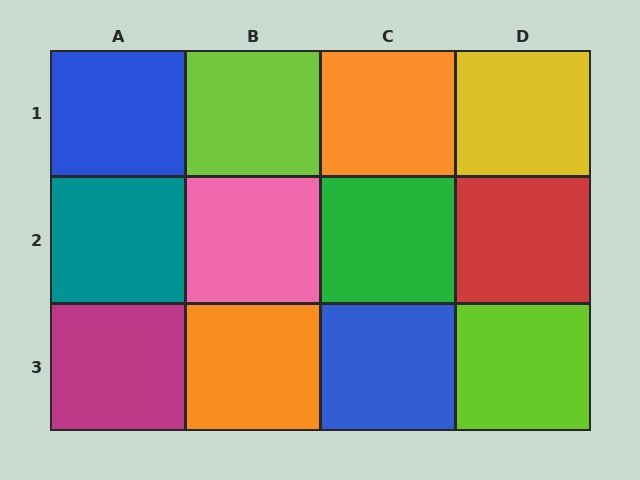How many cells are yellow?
1 cell is yellow.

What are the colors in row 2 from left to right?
Teal, pink, green, red.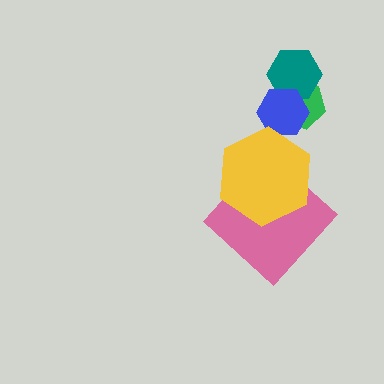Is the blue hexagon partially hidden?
Yes, it is partially covered by another shape.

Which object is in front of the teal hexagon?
The blue hexagon is in front of the teal hexagon.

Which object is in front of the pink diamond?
The yellow hexagon is in front of the pink diamond.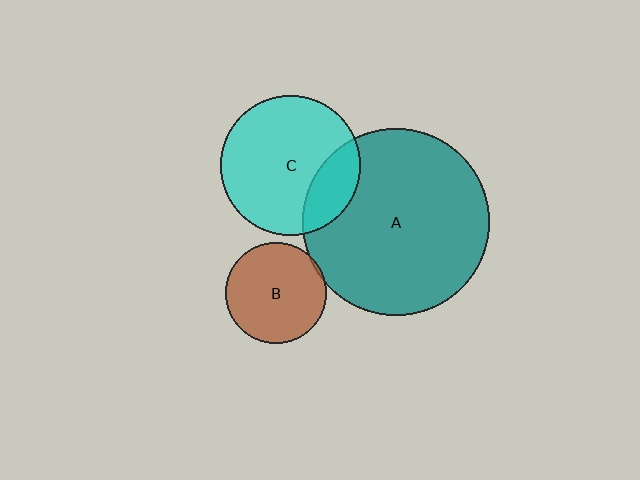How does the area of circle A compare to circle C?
Approximately 1.8 times.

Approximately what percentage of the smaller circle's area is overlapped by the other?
Approximately 5%.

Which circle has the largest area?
Circle A (teal).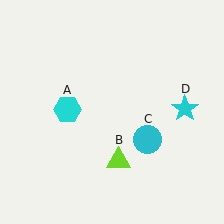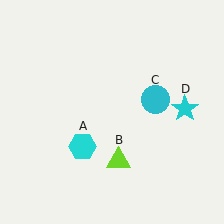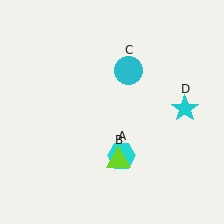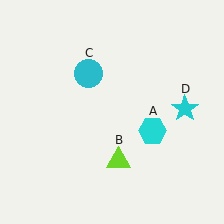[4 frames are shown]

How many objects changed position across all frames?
2 objects changed position: cyan hexagon (object A), cyan circle (object C).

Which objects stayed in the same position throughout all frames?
Lime triangle (object B) and cyan star (object D) remained stationary.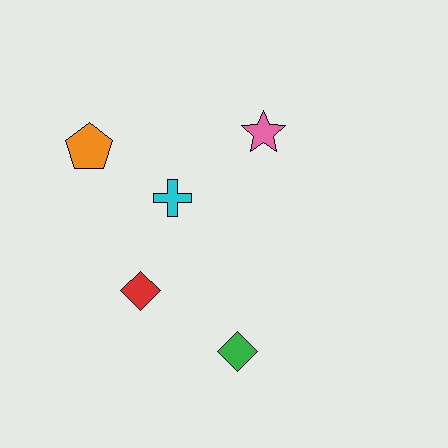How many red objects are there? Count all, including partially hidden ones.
There is 1 red object.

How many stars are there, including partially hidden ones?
There is 1 star.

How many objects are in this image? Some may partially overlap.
There are 5 objects.